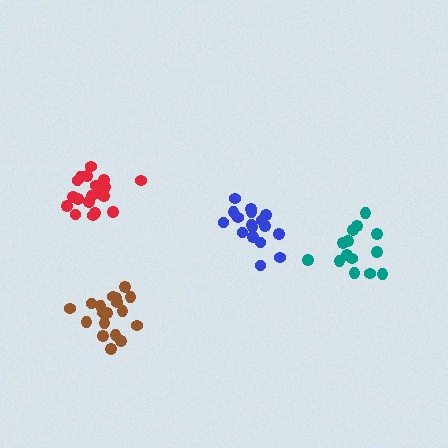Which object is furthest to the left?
The red cluster is leftmost.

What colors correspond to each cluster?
The clusters are colored: teal, red, blue, brown.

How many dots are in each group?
Group 1: 14 dots, Group 2: 19 dots, Group 3: 17 dots, Group 4: 18 dots (68 total).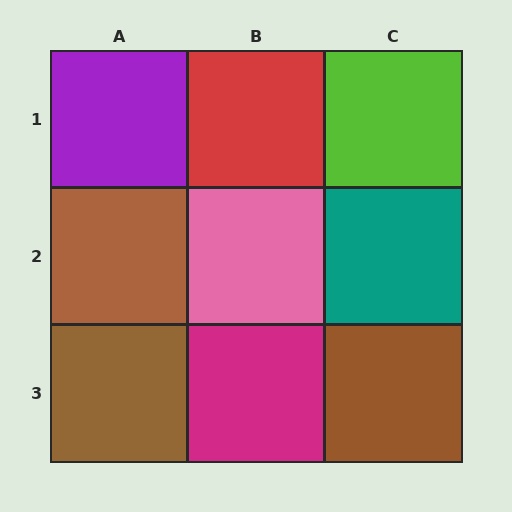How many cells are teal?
1 cell is teal.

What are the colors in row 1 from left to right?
Purple, red, lime.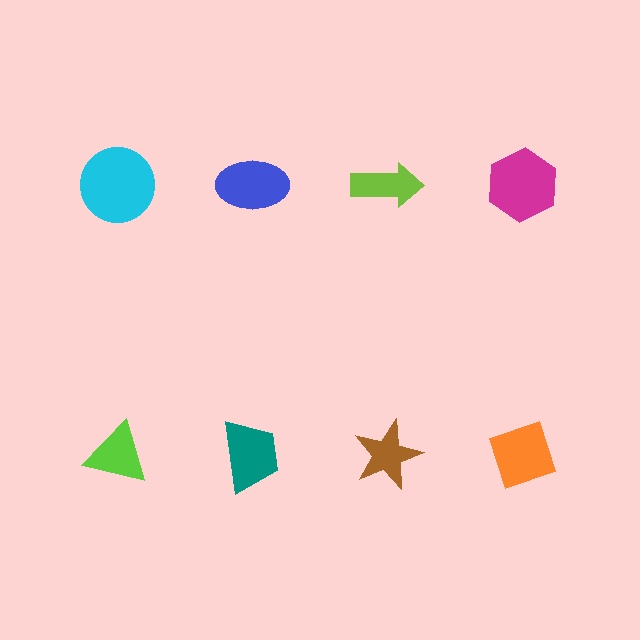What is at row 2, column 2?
A teal trapezoid.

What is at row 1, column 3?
A lime arrow.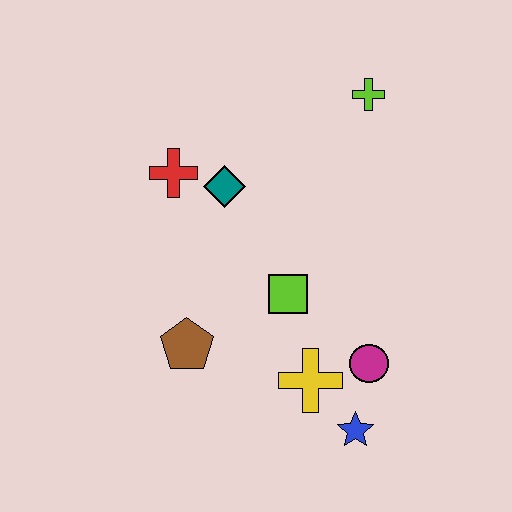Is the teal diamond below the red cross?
Yes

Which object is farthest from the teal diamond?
The blue star is farthest from the teal diamond.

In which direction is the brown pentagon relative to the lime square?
The brown pentagon is to the left of the lime square.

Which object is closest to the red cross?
The teal diamond is closest to the red cross.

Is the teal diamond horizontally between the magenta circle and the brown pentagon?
Yes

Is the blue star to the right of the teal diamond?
Yes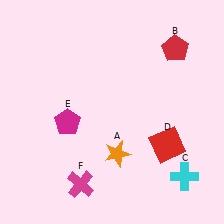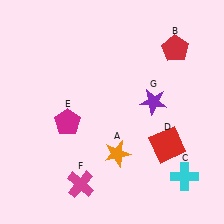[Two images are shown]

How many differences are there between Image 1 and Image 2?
There is 1 difference between the two images.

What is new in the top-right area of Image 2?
A purple star (G) was added in the top-right area of Image 2.